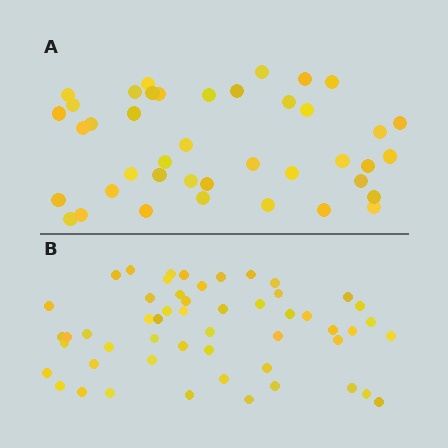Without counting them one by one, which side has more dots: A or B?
Region B (the bottom region) has more dots.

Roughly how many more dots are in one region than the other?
Region B has roughly 12 or so more dots than region A.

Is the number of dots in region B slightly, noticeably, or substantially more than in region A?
Region B has noticeably more, but not dramatically so. The ratio is roughly 1.3 to 1.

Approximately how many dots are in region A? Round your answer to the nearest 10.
About 40 dots. (The exact count is 41, which rounds to 40.)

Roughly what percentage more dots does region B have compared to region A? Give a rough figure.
About 30% more.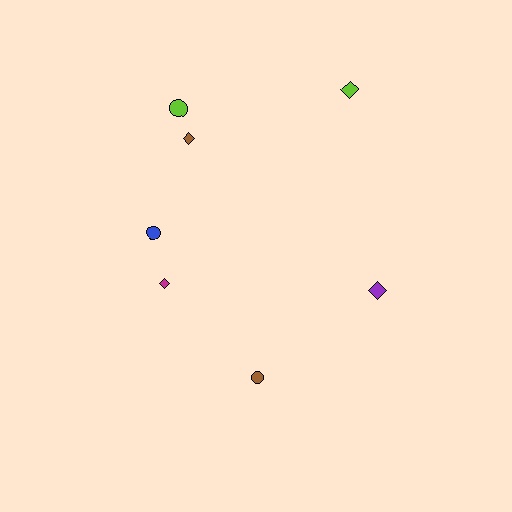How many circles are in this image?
There are 3 circles.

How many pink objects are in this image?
There are no pink objects.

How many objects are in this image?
There are 7 objects.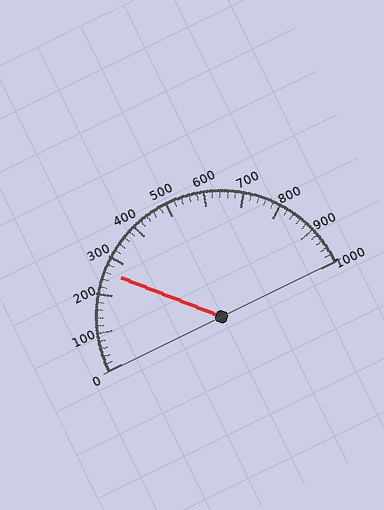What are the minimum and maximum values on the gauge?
The gauge ranges from 0 to 1000.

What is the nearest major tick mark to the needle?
The nearest major tick mark is 300.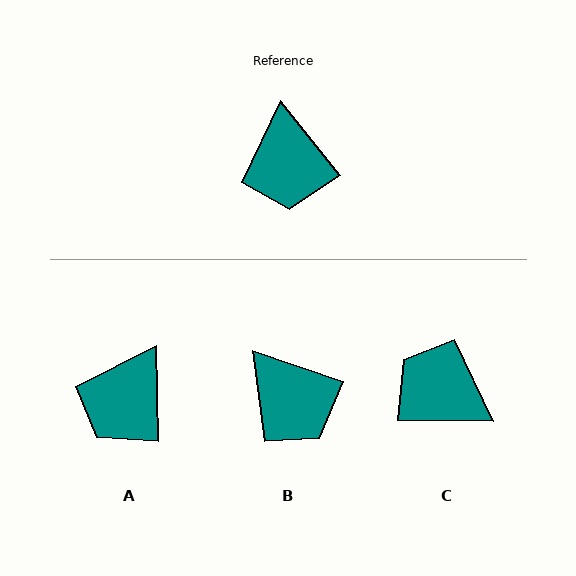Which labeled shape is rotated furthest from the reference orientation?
C, about 129 degrees away.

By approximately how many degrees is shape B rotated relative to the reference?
Approximately 33 degrees counter-clockwise.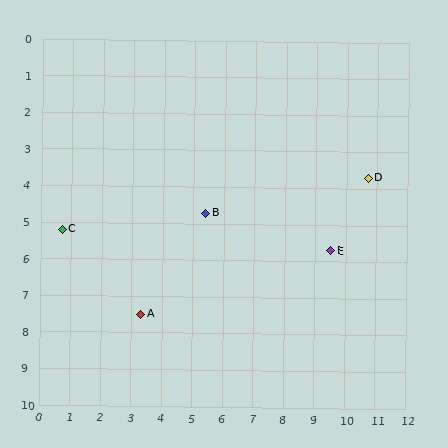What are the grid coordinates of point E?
Point E is at approximately (9.5, 5.7).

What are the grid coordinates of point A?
Point A is at approximately (3.3, 7.5).